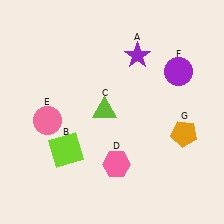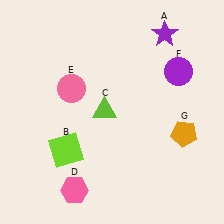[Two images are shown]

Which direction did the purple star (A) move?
The purple star (A) moved right.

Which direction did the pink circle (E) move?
The pink circle (E) moved up.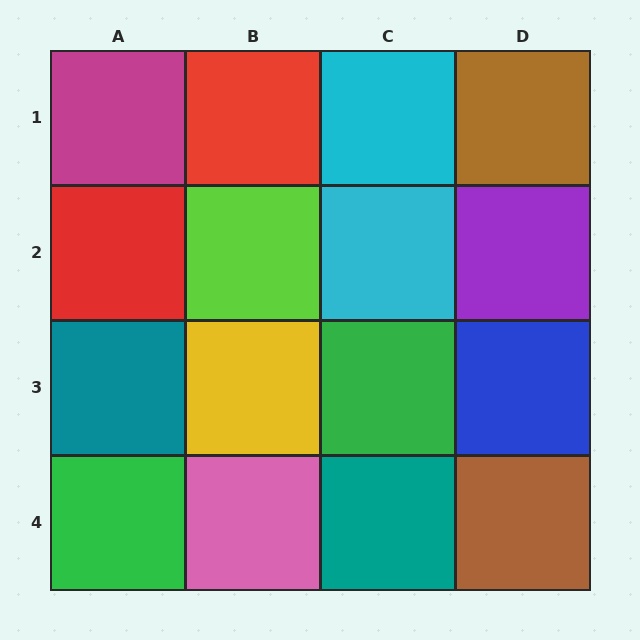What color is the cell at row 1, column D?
Brown.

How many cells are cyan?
2 cells are cyan.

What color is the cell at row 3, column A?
Teal.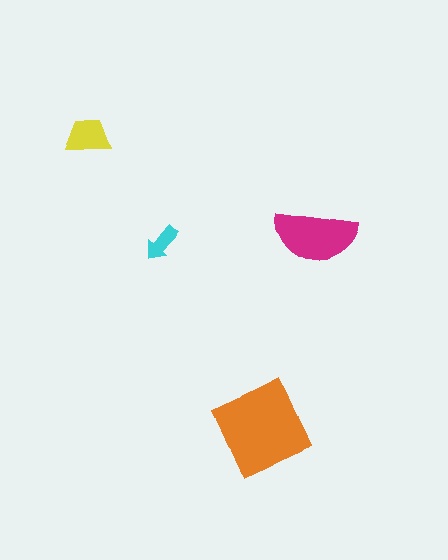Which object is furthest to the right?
The magenta semicircle is rightmost.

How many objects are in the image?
There are 4 objects in the image.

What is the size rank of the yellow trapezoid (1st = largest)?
3rd.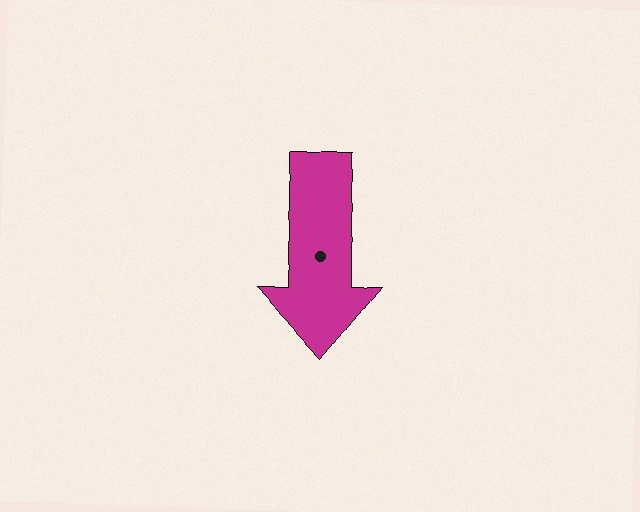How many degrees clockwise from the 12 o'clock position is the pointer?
Approximately 178 degrees.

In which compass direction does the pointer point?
South.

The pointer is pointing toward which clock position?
Roughly 6 o'clock.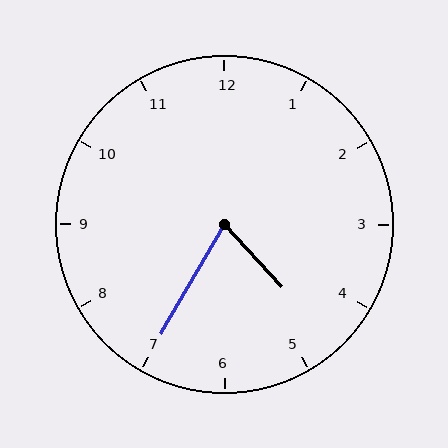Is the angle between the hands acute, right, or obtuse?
It is acute.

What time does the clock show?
4:35.